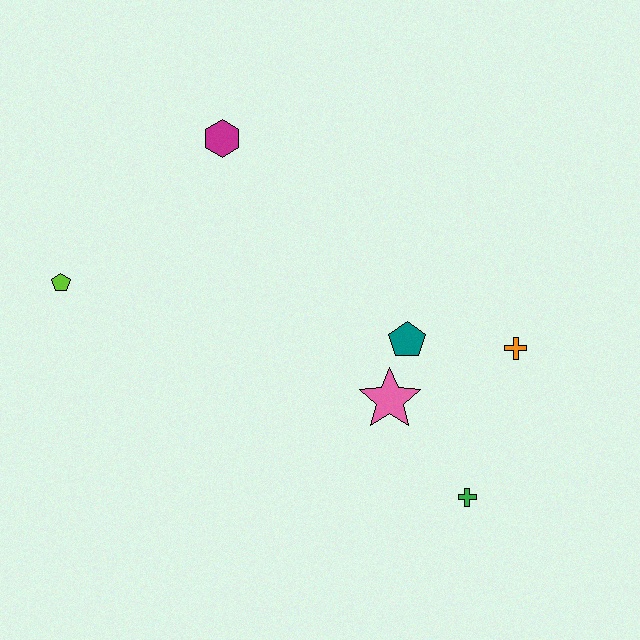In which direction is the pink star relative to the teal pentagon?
The pink star is below the teal pentagon.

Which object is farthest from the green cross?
The lime pentagon is farthest from the green cross.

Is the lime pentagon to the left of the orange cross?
Yes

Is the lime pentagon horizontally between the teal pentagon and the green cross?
No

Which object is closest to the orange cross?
The teal pentagon is closest to the orange cross.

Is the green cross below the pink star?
Yes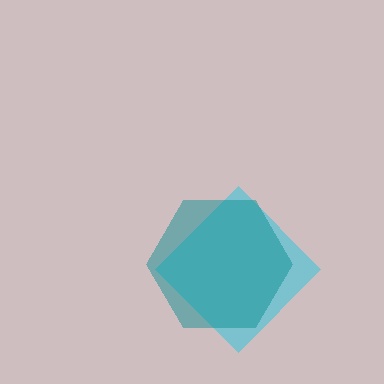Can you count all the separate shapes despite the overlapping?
Yes, there are 2 separate shapes.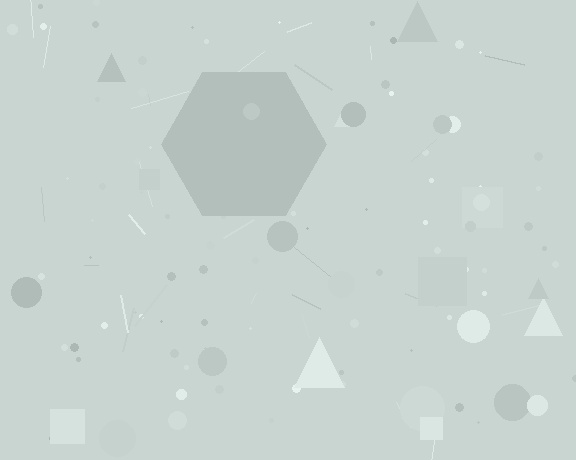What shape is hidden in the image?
A hexagon is hidden in the image.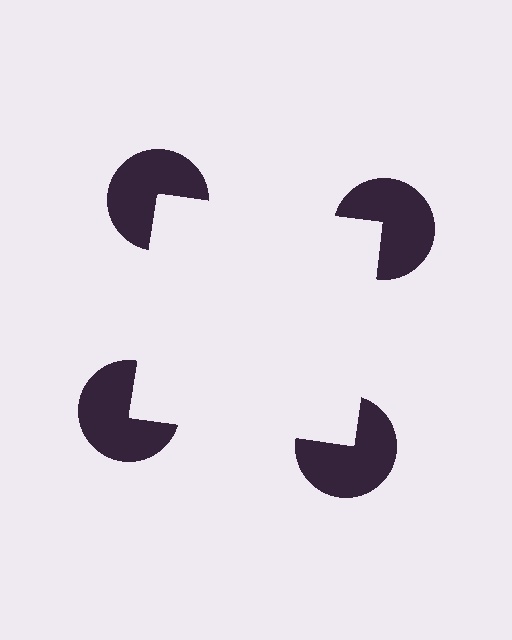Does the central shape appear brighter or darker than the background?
It typically appears slightly brighter than the background, even though no actual brightness change is drawn.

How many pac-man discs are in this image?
There are 4 — one at each vertex of the illusory square.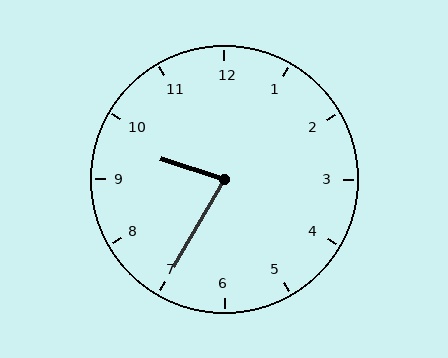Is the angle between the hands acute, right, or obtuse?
It is acute.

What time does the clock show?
9:35.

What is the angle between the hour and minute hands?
Approximately 78 degrees.